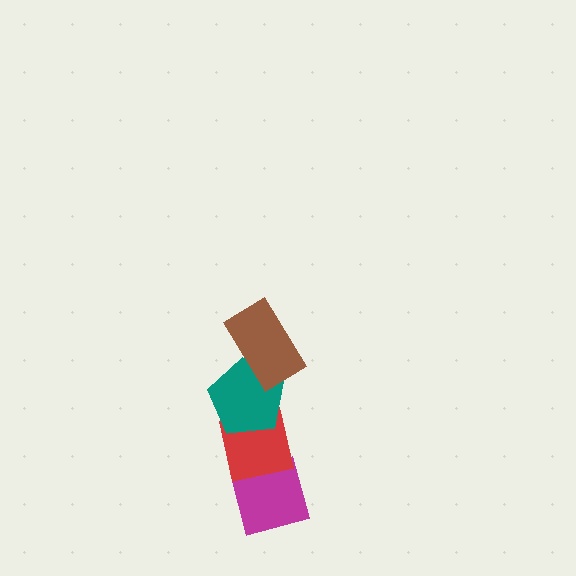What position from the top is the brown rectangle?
The brown rectangle is 1st from the top.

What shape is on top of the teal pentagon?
The brown rectangle is on top of the teal pentagon.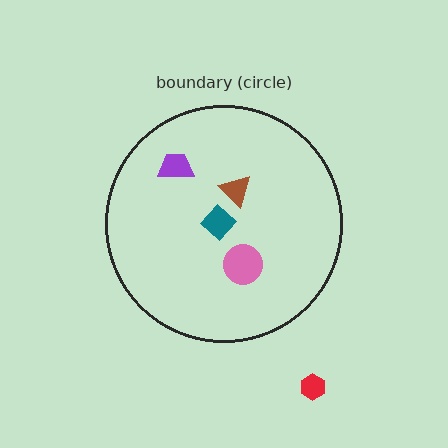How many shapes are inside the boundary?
4 inside, 1 outside.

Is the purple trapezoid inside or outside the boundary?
Inside.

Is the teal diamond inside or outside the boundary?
Inside.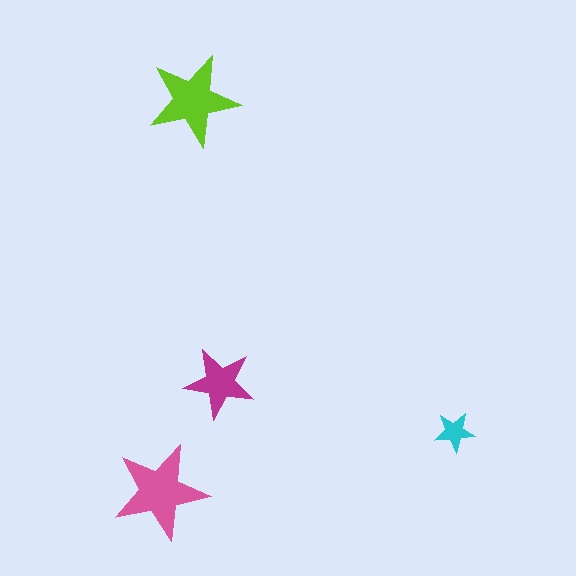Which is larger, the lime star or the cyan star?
The lime one.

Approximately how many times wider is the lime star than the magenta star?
About 1.5 times wider.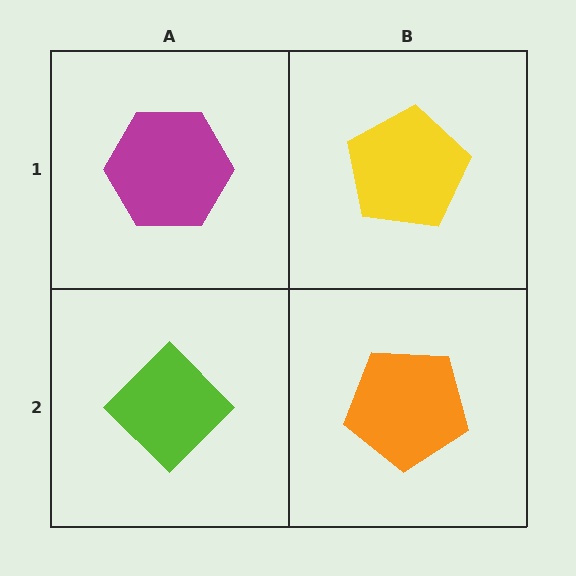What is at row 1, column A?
A magenta hexagon.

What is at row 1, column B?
A yellow pentagon.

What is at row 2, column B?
An orange pentagon.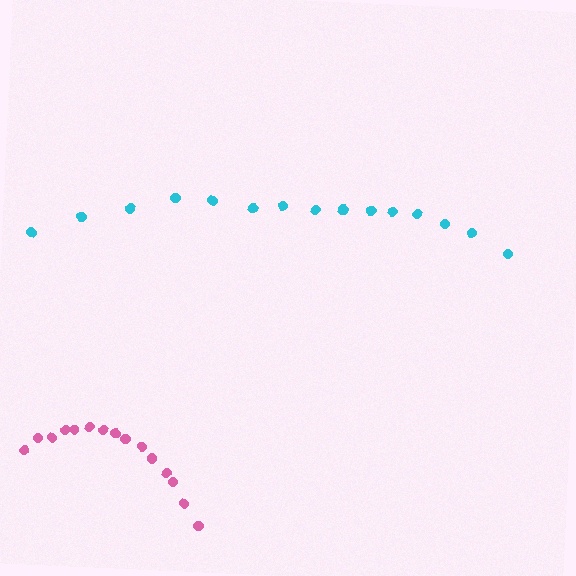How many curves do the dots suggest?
There are 2 distinct paths.